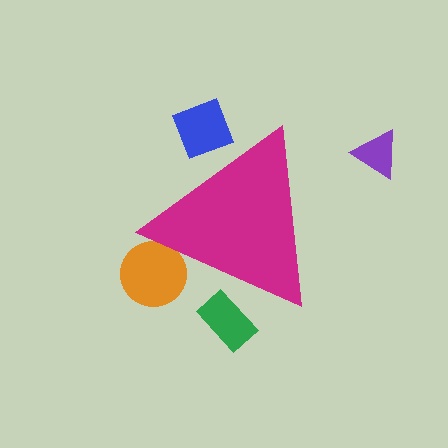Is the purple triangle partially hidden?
No, the purple triangle is fully visible.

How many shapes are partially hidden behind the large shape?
3 shapes are partially hidden.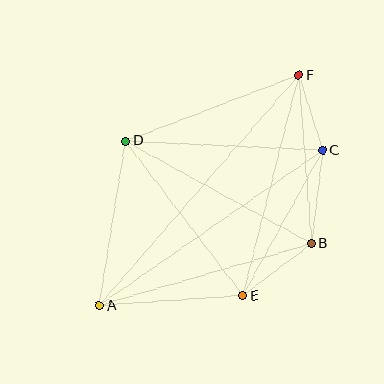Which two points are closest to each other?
Points C and F are closest to each other.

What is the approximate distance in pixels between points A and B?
The distance between A and B is approximately 221 pixels.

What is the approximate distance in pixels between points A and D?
The distance between A and D is approximately 167 pixels.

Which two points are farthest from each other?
Points A and F are farthest from each other.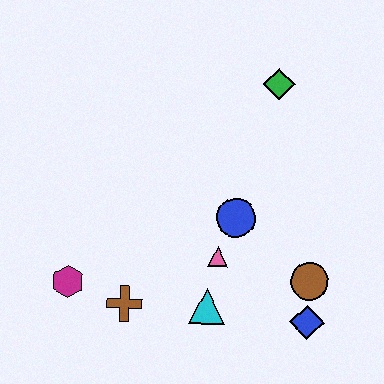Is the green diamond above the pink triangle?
Yes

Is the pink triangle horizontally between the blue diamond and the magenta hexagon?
Yes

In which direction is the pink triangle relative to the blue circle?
The pink triangle is below the blue circle.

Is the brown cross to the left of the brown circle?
Yes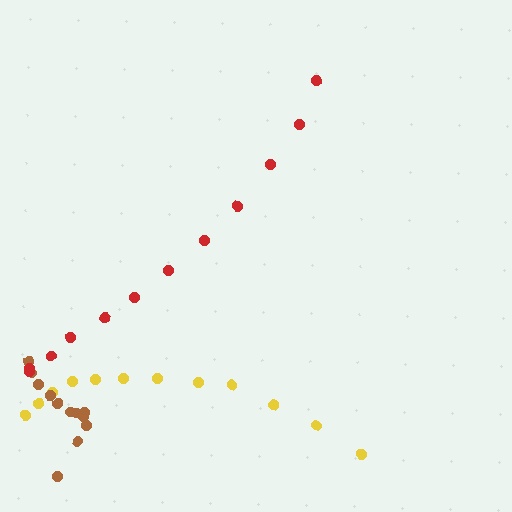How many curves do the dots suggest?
There are 3 distinct paths.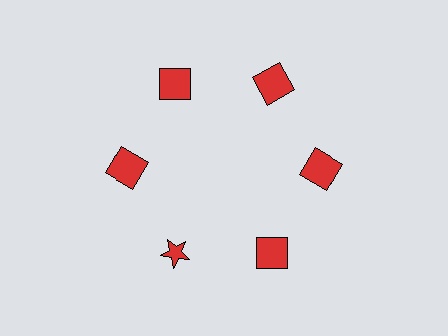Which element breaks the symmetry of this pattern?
The red star at roughly the 7 o'clock position breaks the symmetry. All other shapes are red squares.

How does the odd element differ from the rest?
It has a different shape: star instead of square.